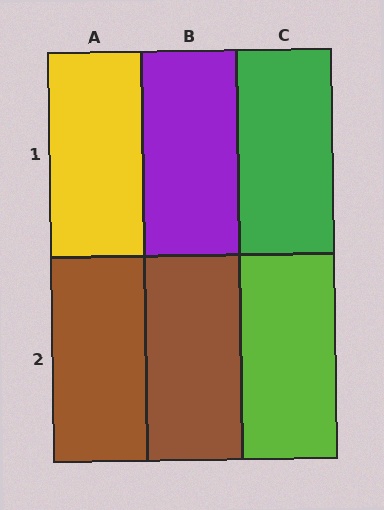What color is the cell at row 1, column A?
Yellow.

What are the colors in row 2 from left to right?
Brown, brown, lime.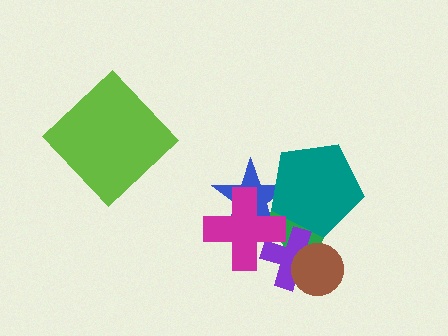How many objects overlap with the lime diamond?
0 objects overlap with the lime diamond.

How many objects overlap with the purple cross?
3 objects overlap with the purple cross.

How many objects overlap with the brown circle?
2 objects overlap with the brown circle.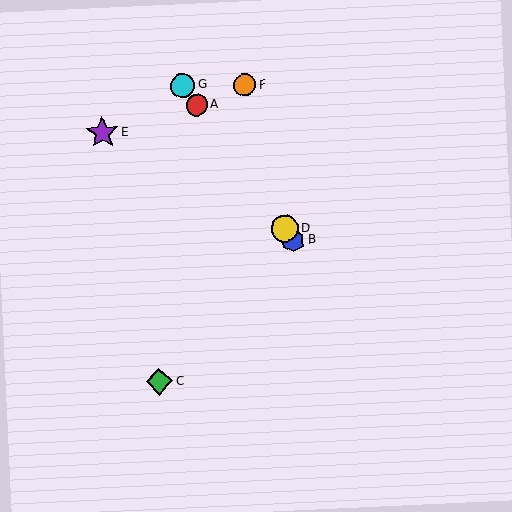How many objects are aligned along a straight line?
4 objects (A, B, D, G) are aligned along a straight line.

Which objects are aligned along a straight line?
Objects A, B, D, G are aligned along a straight line.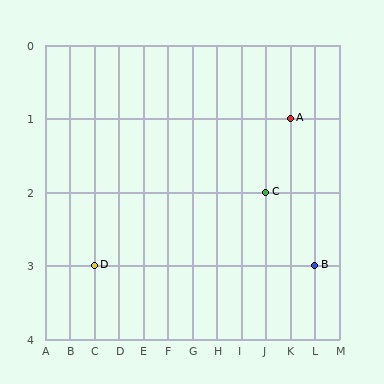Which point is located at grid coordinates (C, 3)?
Point D is at (C, 3).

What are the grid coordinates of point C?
Point C is at grid coordinates (J, 2).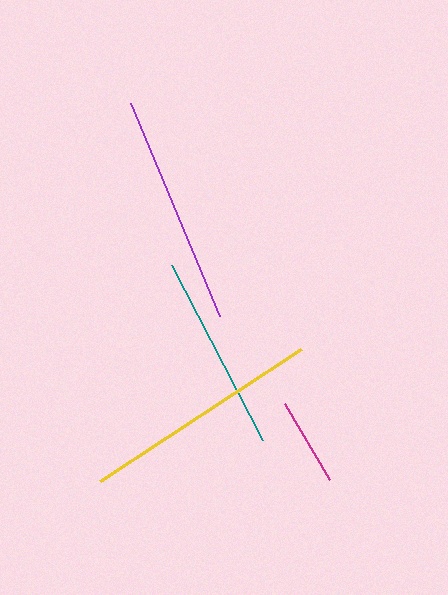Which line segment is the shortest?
The magenta line is the shortest at approximately 88 pixels.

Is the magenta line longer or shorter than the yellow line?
The yellow line is longer than the magenta line.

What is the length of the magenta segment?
The magenta segment is approximately 88 pixels long.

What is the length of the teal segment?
The teal segment is approximately 197 pixels long.